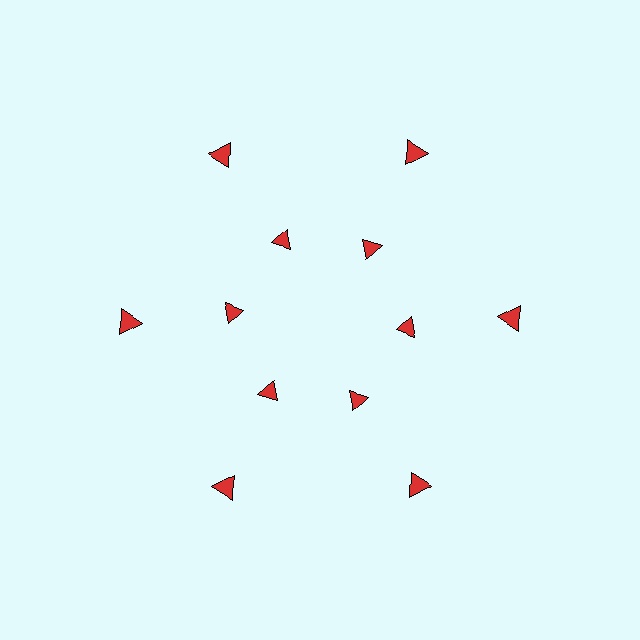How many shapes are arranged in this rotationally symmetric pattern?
There are 12 shapes, arranged in 6 groups of 2.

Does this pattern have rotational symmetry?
Yes, this pattern has 6-fold rotational symmetry. It looks the same after rotating 60 degrees around the center.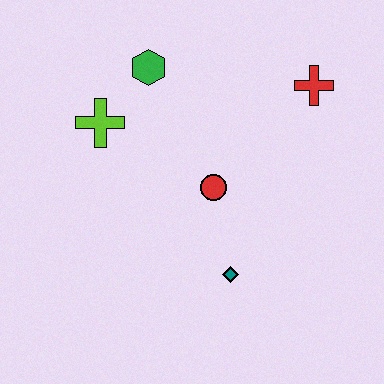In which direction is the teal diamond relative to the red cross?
The teal diamond is below the red cross.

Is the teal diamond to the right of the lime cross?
Yes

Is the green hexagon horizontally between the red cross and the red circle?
No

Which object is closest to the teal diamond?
The red circle is closest to the teal diamond.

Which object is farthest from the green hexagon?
The teal diamond is farthest from the green hexagon.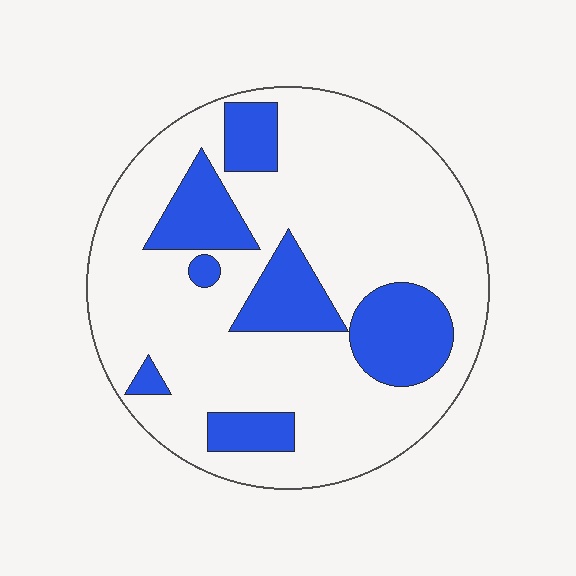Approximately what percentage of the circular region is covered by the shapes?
Approximately 25%.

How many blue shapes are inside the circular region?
7.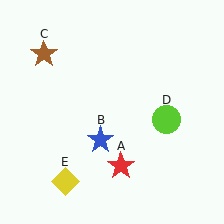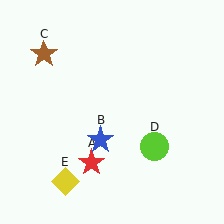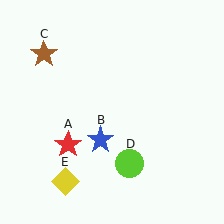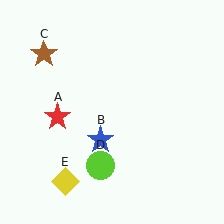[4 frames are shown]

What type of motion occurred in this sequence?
The red star (object A), lime circle (object D) rotated clockwise around the center of the scene.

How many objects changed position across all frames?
2 objects changed position: red star (object A), lime circle (object D).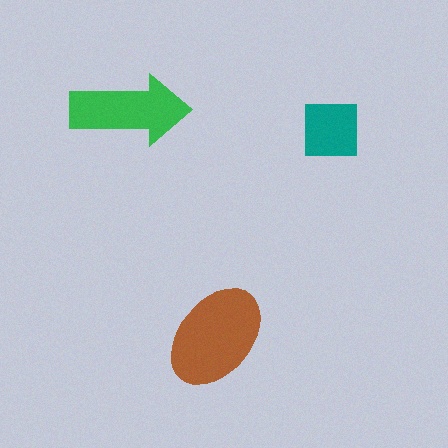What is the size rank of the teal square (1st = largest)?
3rd.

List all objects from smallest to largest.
The teal square, the green arrow, the brown ellipse.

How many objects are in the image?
There are 3 objects in the image.